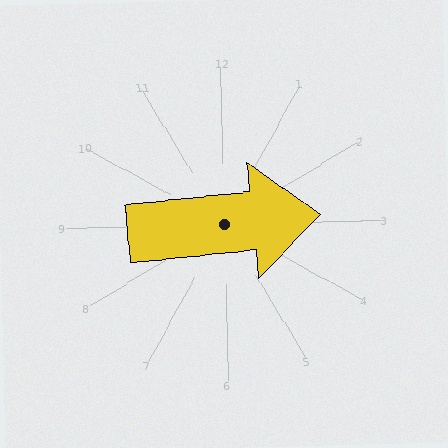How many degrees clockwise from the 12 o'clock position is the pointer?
Approximately 86 degrees.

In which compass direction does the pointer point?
East.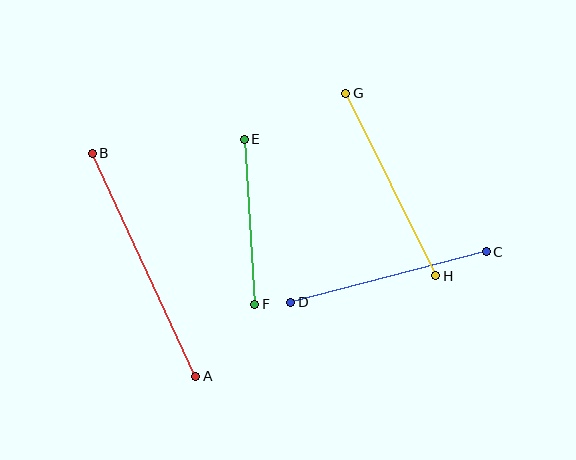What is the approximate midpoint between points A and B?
The midpoint is at approximately (144, 265) pixels.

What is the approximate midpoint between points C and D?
The midpoint is at approximately (389, 277) pixels.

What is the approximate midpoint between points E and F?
The midpoint is at approximately (249, 222) pixels.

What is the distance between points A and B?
The distance is approximately 246 pixels.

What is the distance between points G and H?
The distance is approximately 204 pixels.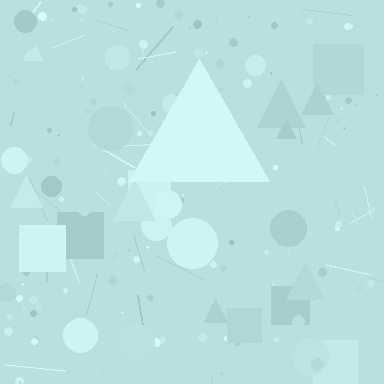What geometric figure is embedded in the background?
A triangle is embedded in the background.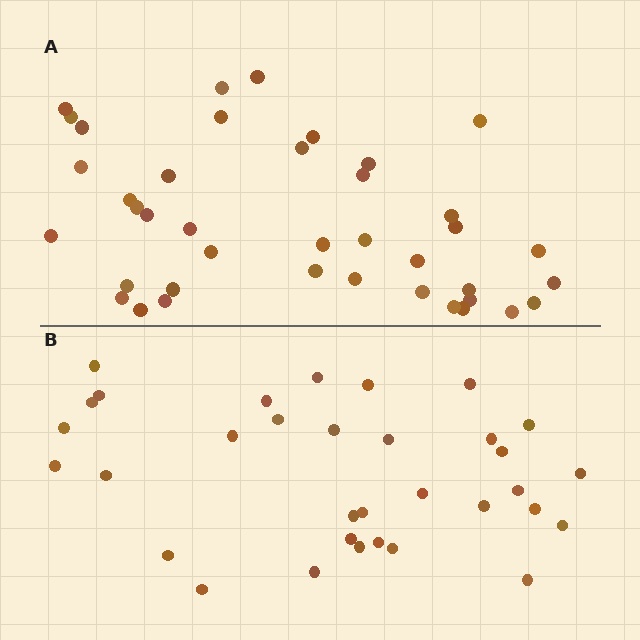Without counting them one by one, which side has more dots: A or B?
Region A (the top region) has more dots.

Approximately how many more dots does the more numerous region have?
Region A has roughly 8 or so more dots than region B.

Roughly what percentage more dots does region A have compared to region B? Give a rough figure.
About 20% more.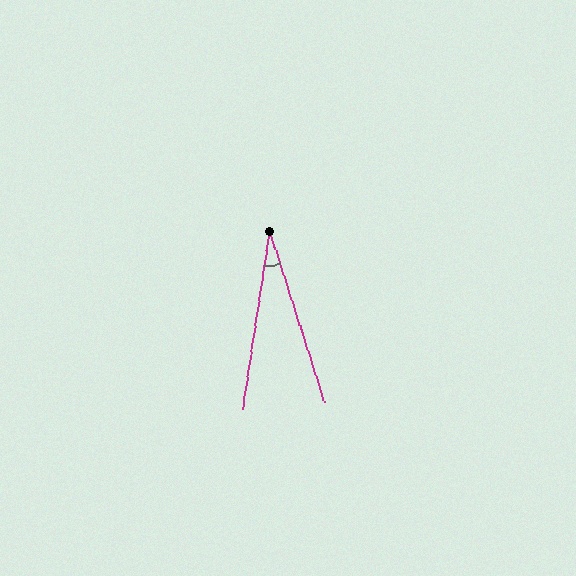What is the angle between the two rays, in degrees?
Approximately 26 degrees.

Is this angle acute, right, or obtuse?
It is acute.